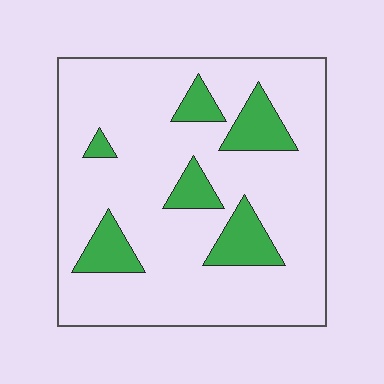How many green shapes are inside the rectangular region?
6.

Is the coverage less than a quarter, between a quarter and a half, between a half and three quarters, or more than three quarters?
Less than a quarter.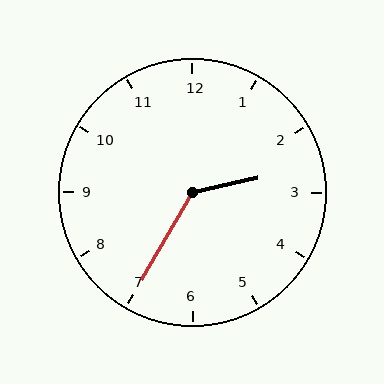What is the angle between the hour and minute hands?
Approximately 132 degrees.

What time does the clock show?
2:35.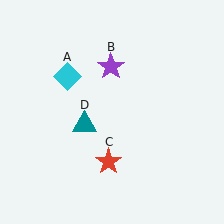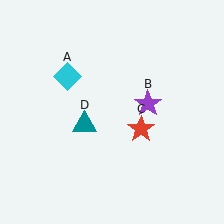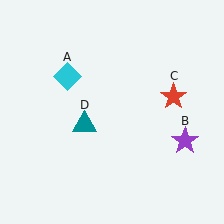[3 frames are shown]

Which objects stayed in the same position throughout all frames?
Cyan diamond (object A) and teal triangle (object D) remained stationary.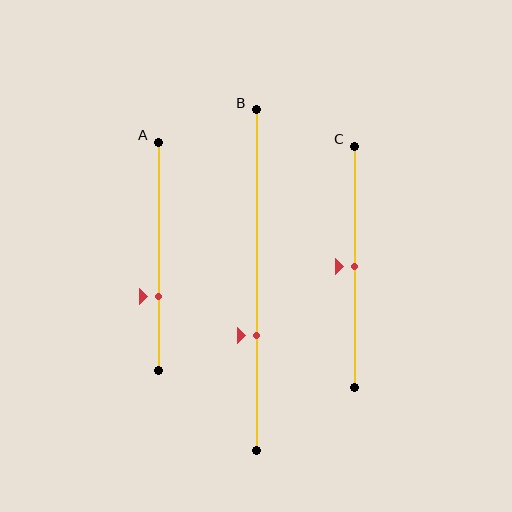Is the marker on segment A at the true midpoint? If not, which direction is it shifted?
No, the marker on segment A is shifted downward by about 18% of the segment length.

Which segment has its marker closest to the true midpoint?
Segment C has its marker closest to the true midpoint.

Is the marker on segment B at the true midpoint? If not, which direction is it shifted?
No, the marker on segment B is shifted downward by about 16% of the segment length.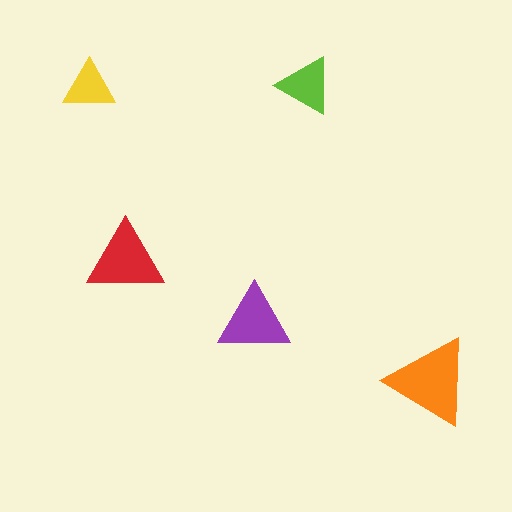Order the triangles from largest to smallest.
the orange one, the red one, the purple one, the lime one, the yellow one.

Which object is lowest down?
The orange triangle is bottommost.